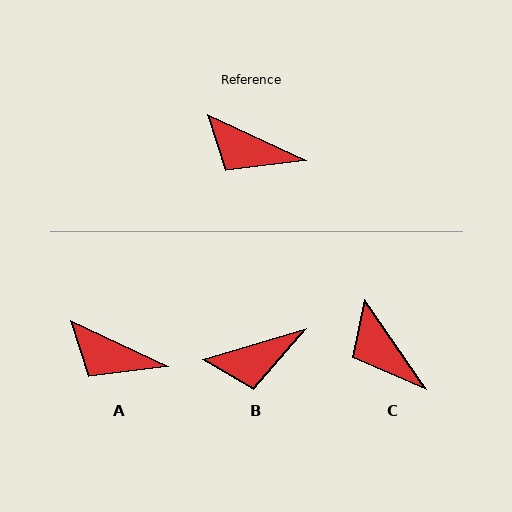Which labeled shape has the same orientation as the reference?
A.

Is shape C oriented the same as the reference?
No, it is off by about 30 degrees.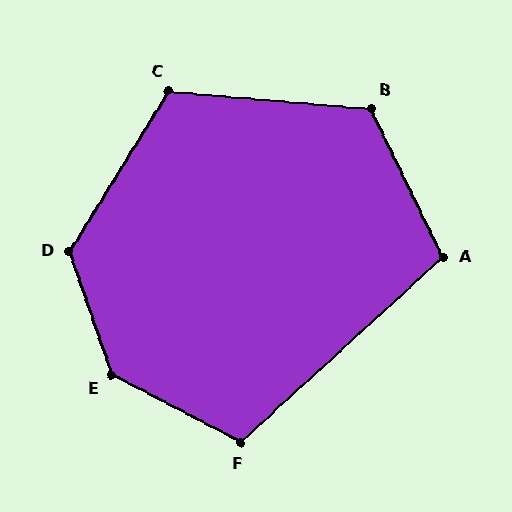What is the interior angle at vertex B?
Approximately 121 degrees (obtuse).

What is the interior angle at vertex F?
Approximately 110 degrees (obtuse).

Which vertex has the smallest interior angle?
A, at approximately 107 degrees.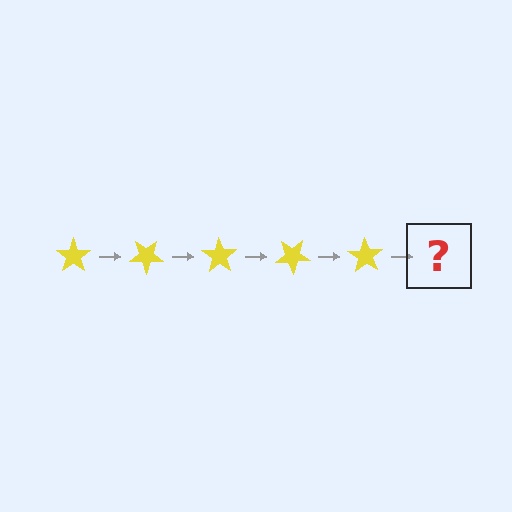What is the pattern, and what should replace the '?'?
The pattern is that the star rotates 35 degrees each step. The '?' should be a yellow star rotated 175 degrees.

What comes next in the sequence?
The next element should be a yellow star rotated 175 degrees.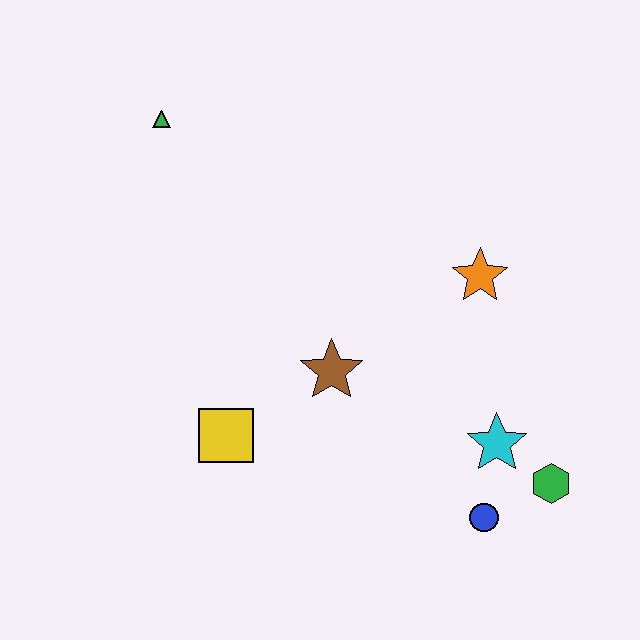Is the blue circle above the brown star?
No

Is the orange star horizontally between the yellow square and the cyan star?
Yes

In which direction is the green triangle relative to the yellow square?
The green triangle is above the yellow square.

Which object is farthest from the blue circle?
The green triangle is farthest from the blue circle.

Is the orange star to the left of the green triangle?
No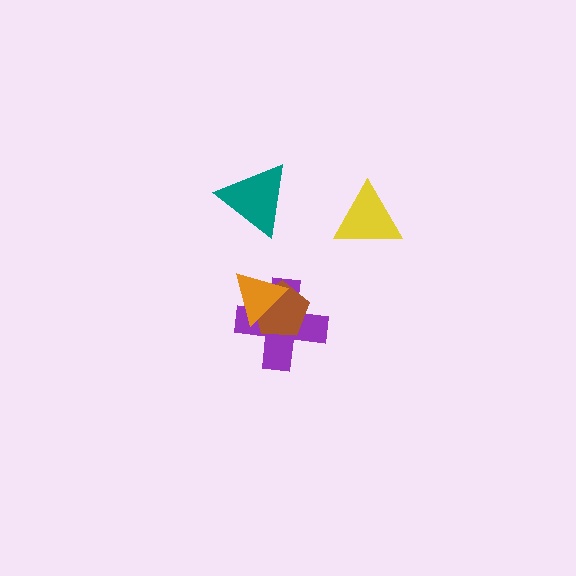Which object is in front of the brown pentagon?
The orange triangle is in front of the brown pentagon.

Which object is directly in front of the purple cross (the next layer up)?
The brown pentagon is directly in front of the purple cross.